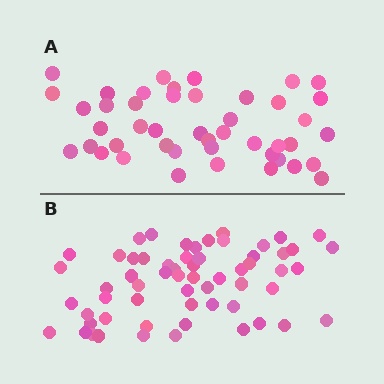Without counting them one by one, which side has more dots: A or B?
Region B (the bottom region) has more dots.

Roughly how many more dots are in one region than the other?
Region B has approximately 15 more dots than region A.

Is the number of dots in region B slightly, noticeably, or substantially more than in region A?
Region B has noticeably more, but not dramatically so. The ratio is roughly 1.3 to 1.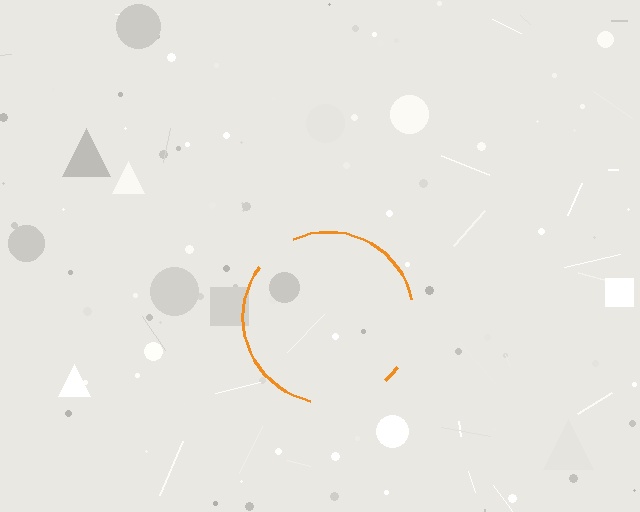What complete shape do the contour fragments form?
The contour fragments form a circle.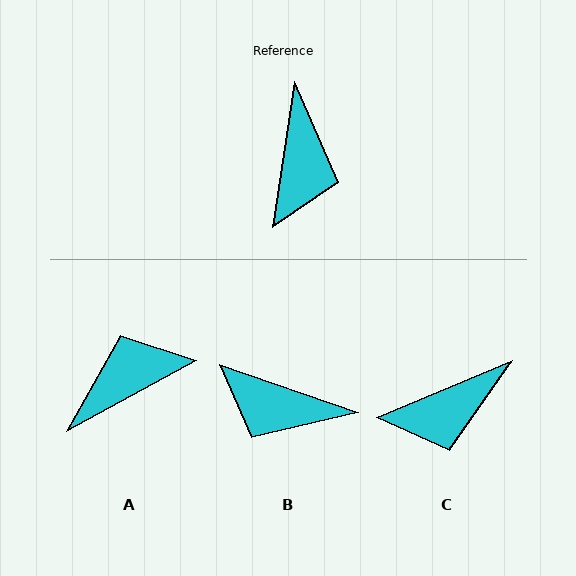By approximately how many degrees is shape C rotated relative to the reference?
Approximately 58 degrees clockwise.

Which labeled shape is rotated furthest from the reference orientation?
A, about 127 degrees away.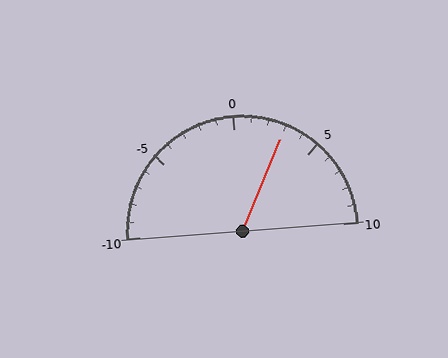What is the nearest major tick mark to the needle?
The nearest major tick mark is 5.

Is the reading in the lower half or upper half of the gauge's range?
The reading is in the upper half of the range (-10 to 10).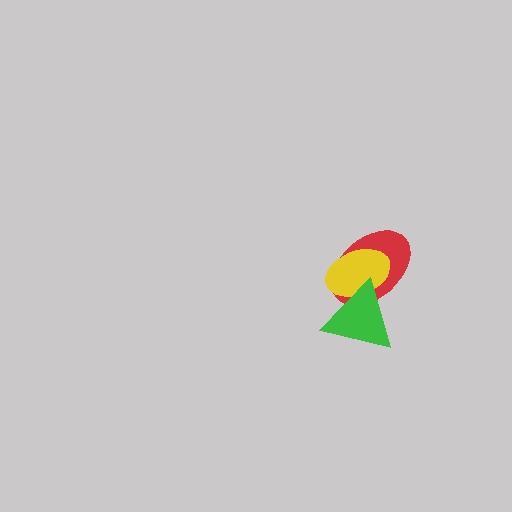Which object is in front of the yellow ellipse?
The green triangle is in front of the yellow ellipse.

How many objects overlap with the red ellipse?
2 objects overlap with the red ellipse.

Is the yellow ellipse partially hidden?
Yes, it is partially covered by another shape.